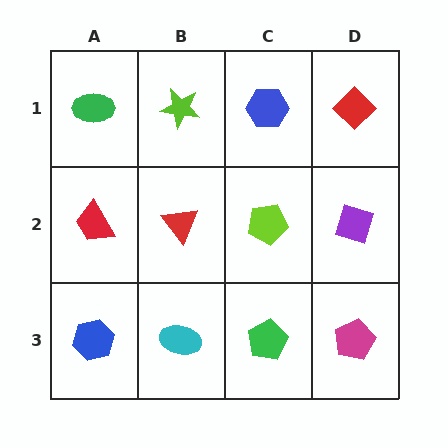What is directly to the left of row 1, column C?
A lime star.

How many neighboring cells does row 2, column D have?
3.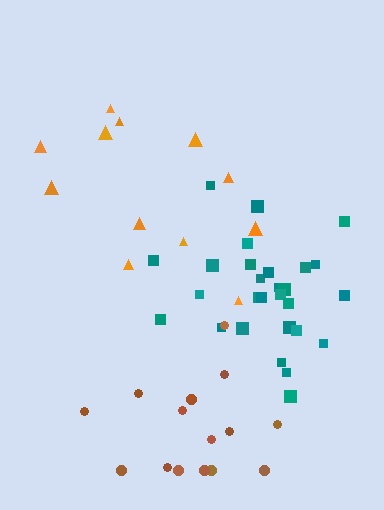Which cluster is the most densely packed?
Teal.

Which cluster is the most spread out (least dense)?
Orange.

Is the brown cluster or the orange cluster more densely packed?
Brown.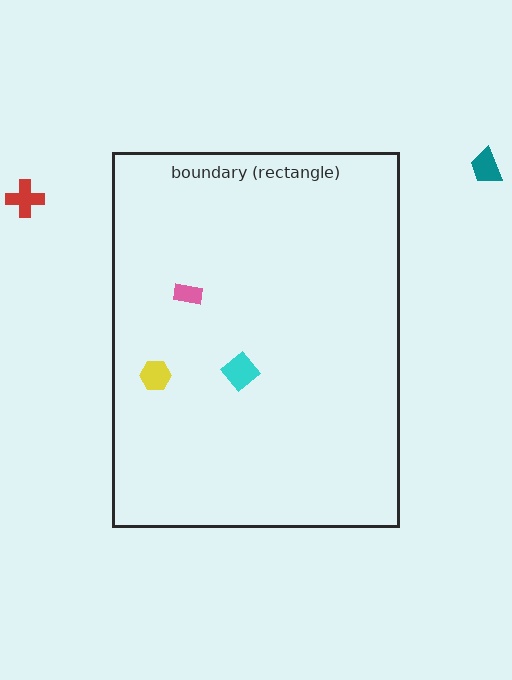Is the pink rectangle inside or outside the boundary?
Inside.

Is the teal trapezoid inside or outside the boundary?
Outside.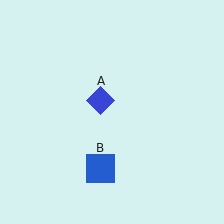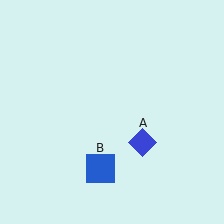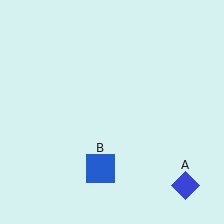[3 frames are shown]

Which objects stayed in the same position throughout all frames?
Blue square (object B) remained stationary.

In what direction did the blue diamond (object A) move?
The blue diamond (object A) moved down and to the right.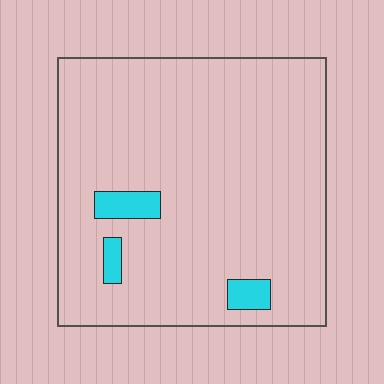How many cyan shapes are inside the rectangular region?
3.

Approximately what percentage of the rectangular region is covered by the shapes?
Approximately 5%.